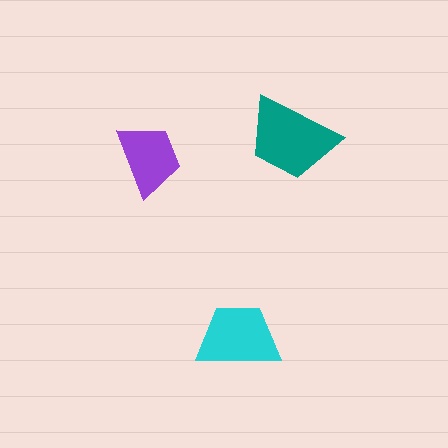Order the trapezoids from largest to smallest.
the teal one, the cyan one, the purple one.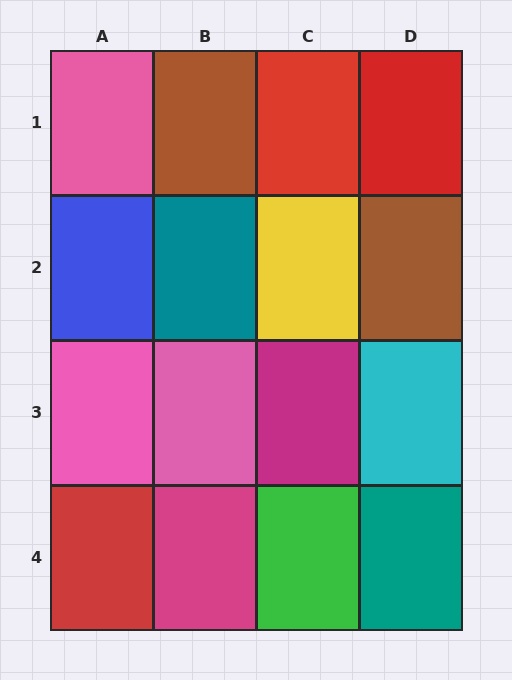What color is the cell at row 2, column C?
Yellow.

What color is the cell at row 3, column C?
Magenta.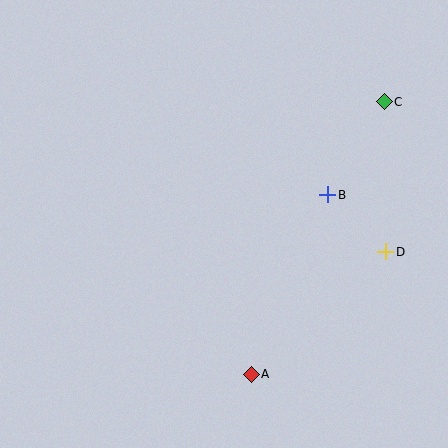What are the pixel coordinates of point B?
Point B is at (328, 195).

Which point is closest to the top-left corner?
Point B is closest to the top-left corner.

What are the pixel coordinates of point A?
Point A is at (251, 374).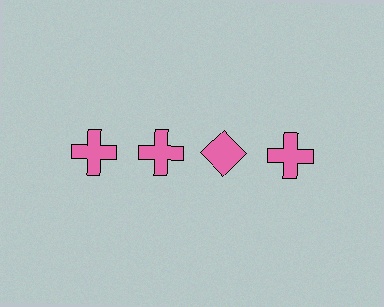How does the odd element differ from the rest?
It has a different shape: diamond instead of cross.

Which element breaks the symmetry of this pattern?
The pink diamond in the top row, center column breaks the symmetry. All other shapes are pink crosses.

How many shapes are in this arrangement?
There are 4 shapes arranged in a grid pattern.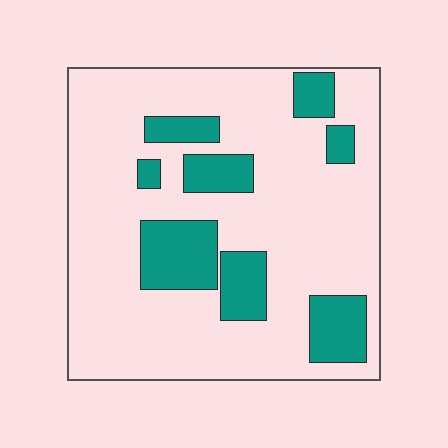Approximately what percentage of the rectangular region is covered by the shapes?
Approximately 20%.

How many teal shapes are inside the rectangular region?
8.